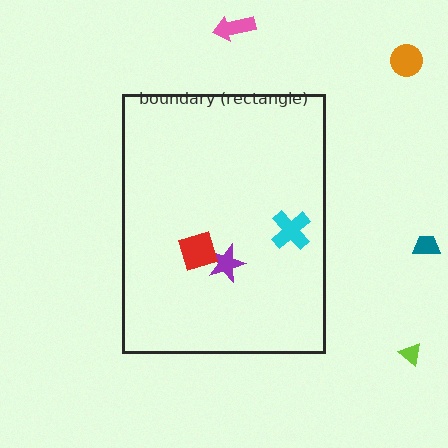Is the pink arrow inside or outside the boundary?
Outside.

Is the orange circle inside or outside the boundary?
Outside.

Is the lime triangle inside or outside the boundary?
Outside.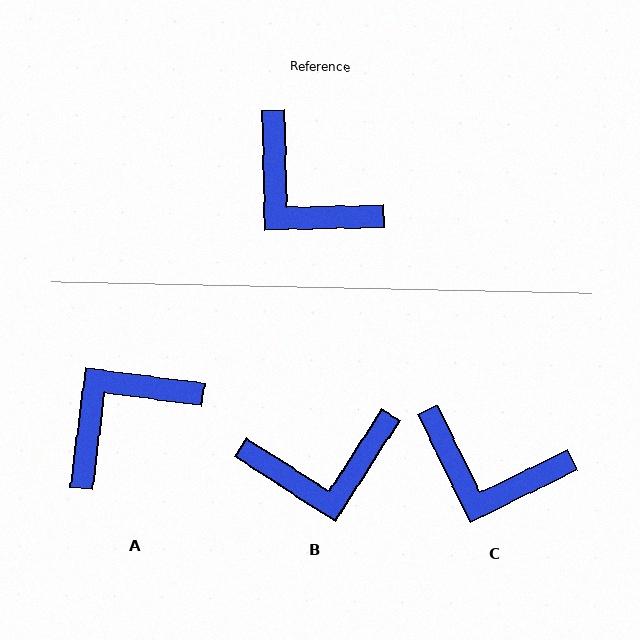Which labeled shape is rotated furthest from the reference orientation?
A, about 99 degrees away.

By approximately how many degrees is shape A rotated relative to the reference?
Approximately 99 degrees clockwise.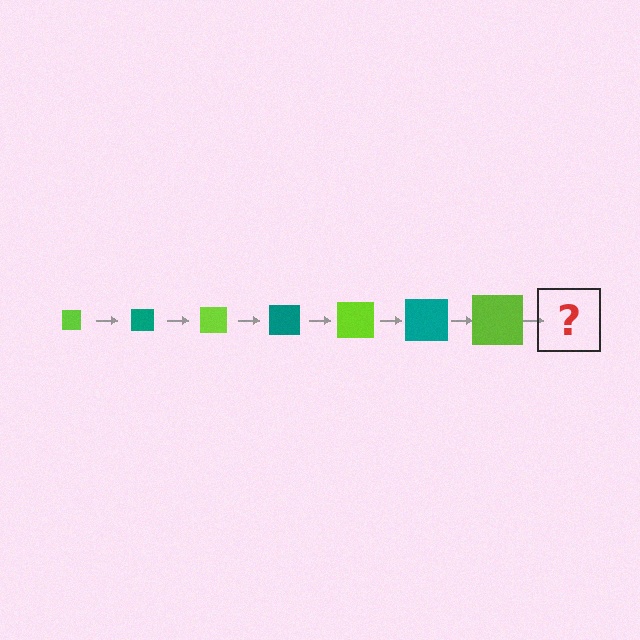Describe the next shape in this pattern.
It should be a teal square, larger than the previous one.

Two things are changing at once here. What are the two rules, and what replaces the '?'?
The two rules are that the square grows larger each step and the color cycles through lime and teal. The '?' should be a teal square, larger than the previous one.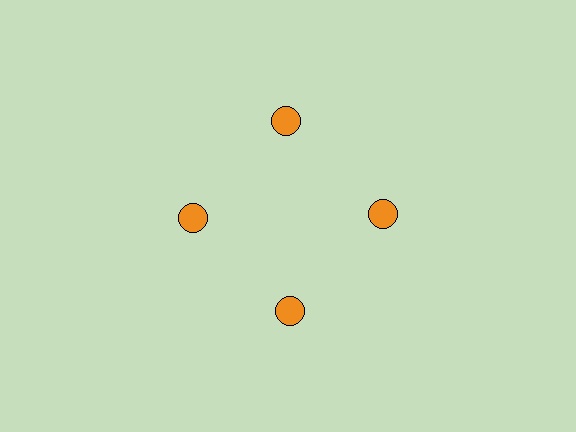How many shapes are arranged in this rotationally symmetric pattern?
There are 4 shapes, arranged in 4 groups of 1.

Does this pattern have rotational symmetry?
Yes, this pattern has 4-fold rotational symmetry. It looks the same after rotating 90 degrees around the center.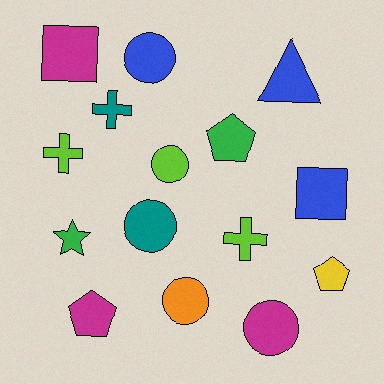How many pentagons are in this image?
There are 3 pentagons.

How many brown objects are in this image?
There are no brown objects.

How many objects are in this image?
There are 15 objects.